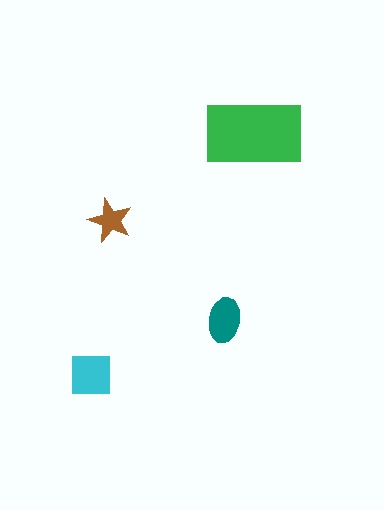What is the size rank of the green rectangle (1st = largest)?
1st.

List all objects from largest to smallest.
The green rectangle, the cyan square, the teal ellipse, the brown star.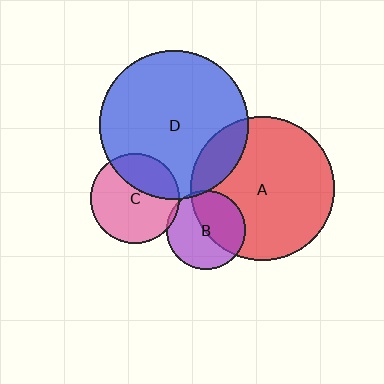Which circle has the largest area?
Circle D (blue).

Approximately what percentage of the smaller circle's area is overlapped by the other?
Approximately 15%.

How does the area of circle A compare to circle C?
Approximately 2.6 times.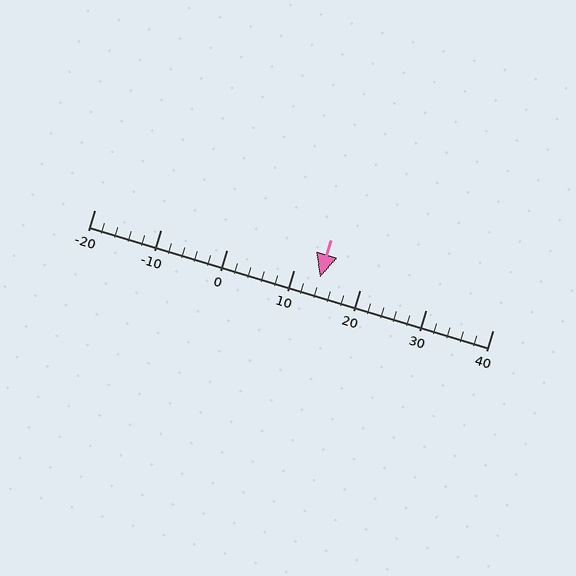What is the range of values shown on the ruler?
The ruler shows values from -20 to 40.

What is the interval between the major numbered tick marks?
The major tick marks are spaced 10 units apart.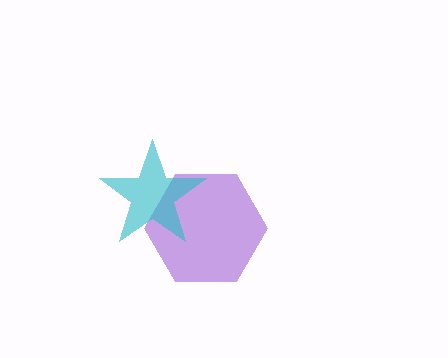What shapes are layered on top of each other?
The layered shapes are: a purple hexagon, a cyan star.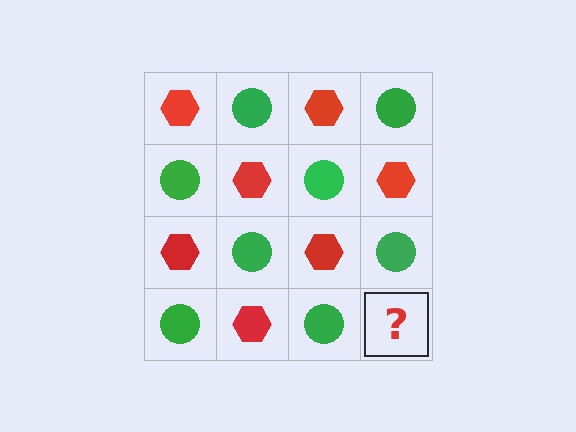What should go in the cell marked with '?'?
The missing cell should contain a red hexagon.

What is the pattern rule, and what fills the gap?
The rule is that it alternates red hexagon and green circle in a checkerboard pattern. The gap should be filled with a red hexagon.